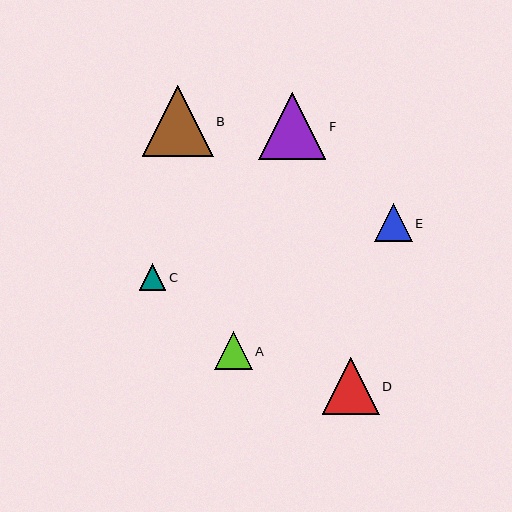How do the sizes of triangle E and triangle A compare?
Triangle E and triangle A are approximately the same size.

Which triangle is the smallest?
Triangle C is the smallest with a size of approximately 26 pixels.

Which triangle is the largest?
Triangle B is the largest with a size of approximately 71 pixels.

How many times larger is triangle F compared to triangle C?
Triangle F is approximately 2.5 times the size of triangle C.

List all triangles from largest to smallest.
From largest to smallest: B, F, D, E, A, C.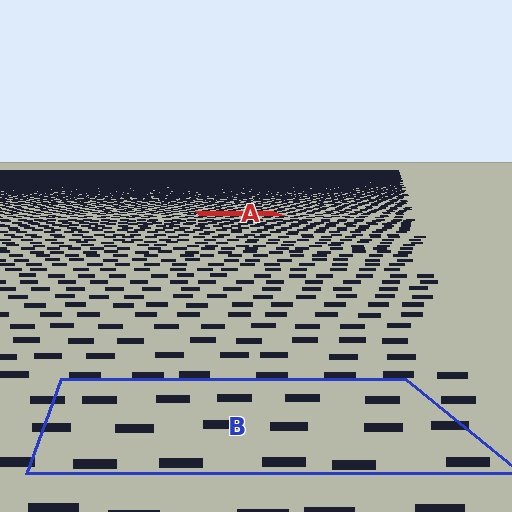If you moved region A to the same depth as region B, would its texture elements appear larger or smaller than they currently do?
They would appear larger. At a closer depth, the same texture elements are projected at a bigger on-screen size.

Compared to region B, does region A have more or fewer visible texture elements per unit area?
Region A has more texture elements per unit area — they are packed more densely because it is farther away.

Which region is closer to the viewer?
Region B is closer. The texture elements there are larger and more spread out.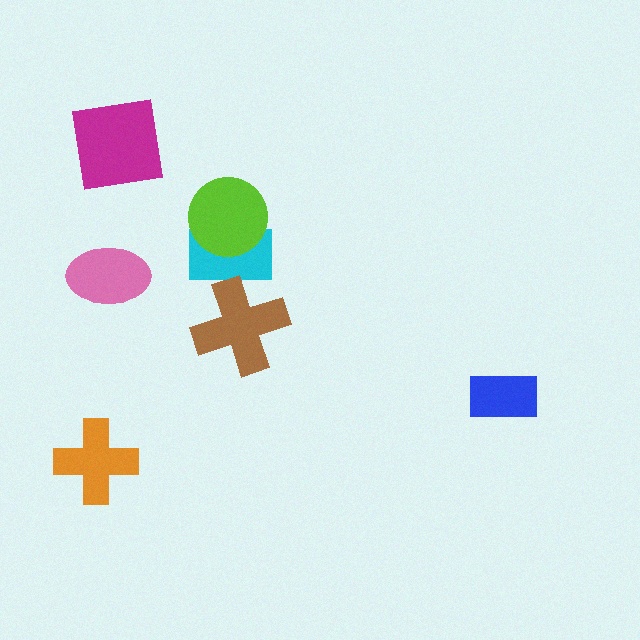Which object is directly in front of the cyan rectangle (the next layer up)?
The brown cross is directly in front of the cyan rectangle.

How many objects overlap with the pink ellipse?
0 objects overlap with the pink ellipse.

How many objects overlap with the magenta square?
0 objects overlap with the magenta square.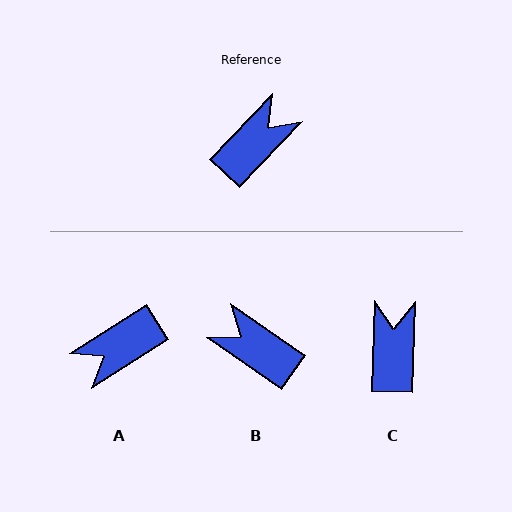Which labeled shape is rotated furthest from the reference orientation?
A, about 166 degrees away.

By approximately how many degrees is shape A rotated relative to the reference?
Approximately 166 degrees counter-clockwise.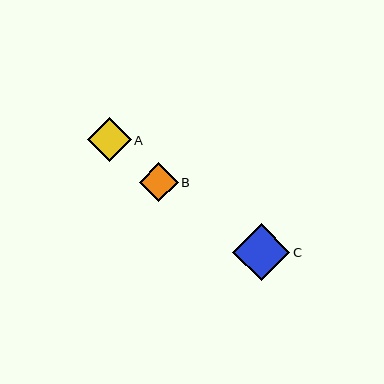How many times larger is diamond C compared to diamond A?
Diamond C is approximately 1.3 times the size of diamond A.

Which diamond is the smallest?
Diamond B is the smallest with a size of approximately 39 pixels.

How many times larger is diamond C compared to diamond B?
Diamond C is approximately 1.5 times the size of diamond B.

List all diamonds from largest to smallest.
From largest to smallest: C, A, B.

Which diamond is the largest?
Diamond C is the largest with a size of approximately 57 pixels.